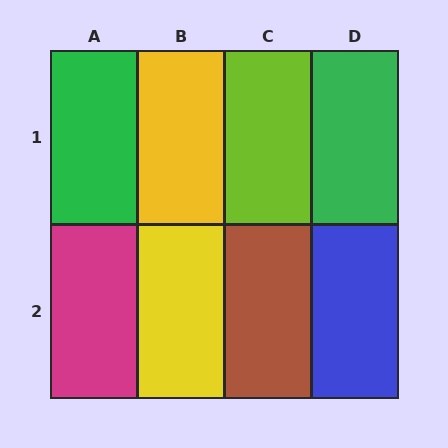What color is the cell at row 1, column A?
Green.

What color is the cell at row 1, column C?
Lime.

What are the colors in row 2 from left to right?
Magenta, yellow, brown, blue.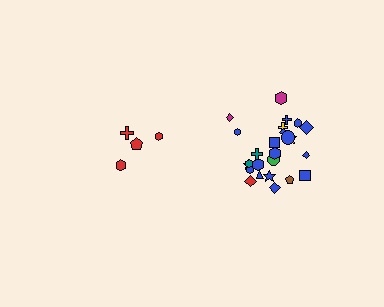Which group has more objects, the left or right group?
The right group.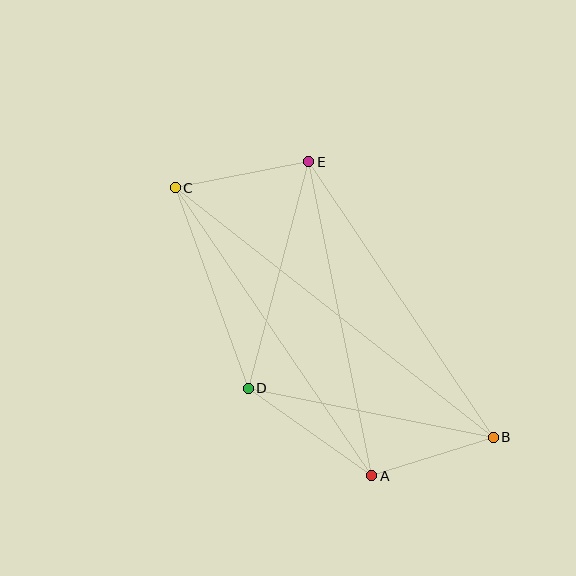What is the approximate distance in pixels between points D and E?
The distance between D and E is approximately 235 pixels.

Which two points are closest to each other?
Points A and B are closest to each other.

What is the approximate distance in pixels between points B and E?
The distance between B and E is approximately 332 pixels.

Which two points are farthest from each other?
Points B and C are farthest from each other.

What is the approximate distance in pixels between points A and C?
The distance between A and C is approximately 349 pixels.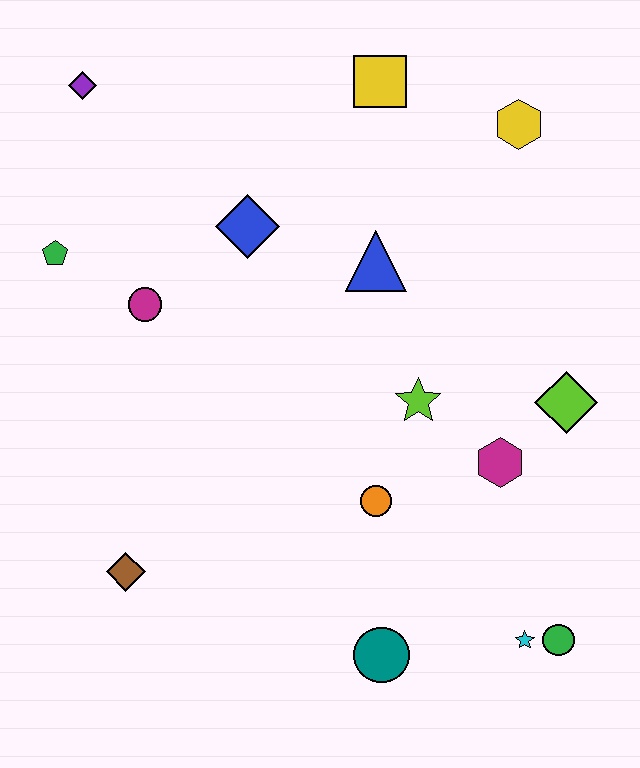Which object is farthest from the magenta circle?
The green circle is farthest from the magenta circle.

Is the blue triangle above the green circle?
Yes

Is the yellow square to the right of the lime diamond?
No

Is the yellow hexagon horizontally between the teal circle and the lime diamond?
Yes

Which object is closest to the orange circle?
The lime star is closest to the orange circle.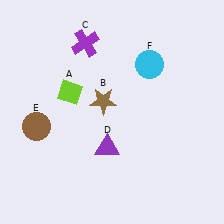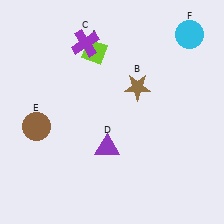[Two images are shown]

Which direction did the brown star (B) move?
The brown star (B) moved right.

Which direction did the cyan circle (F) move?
The cyan circle (F) moved right.